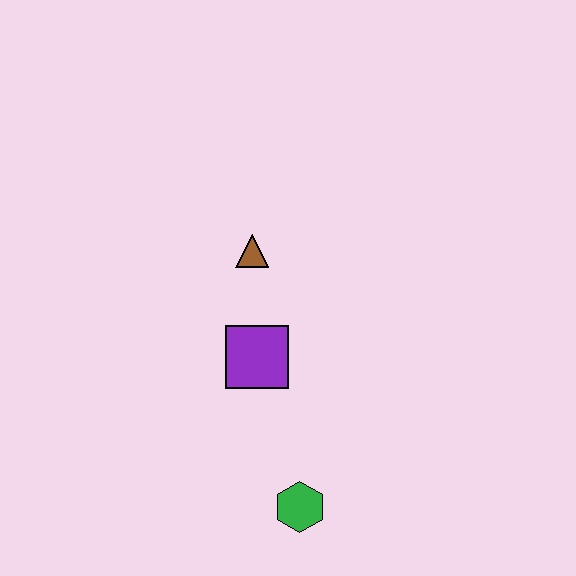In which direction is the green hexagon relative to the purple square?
The green hexagon is below the purple square.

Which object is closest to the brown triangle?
The purple square is closest to the brown triangle.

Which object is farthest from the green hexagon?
The brown triangle is farthest from the green hexagon.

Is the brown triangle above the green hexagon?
Yes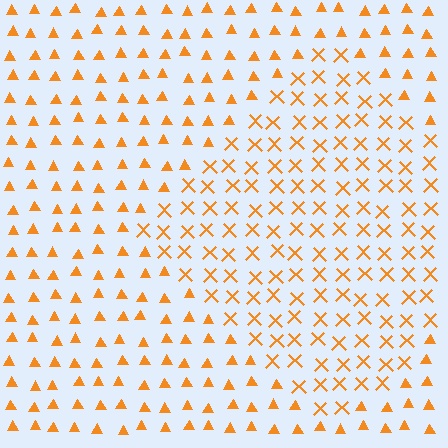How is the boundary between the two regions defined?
The boundary is defined by a change in element shape: X marks inside vs. triangles outside. All elements share the same color and spacing.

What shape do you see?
I see a diamond.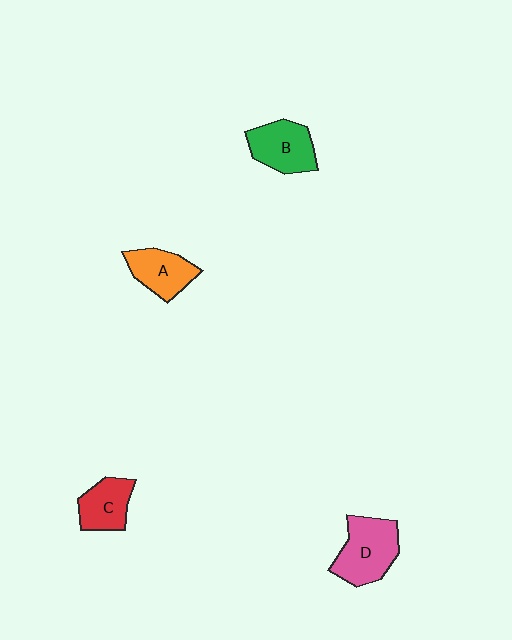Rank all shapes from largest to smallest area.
From largest to smallest: D (pink), B (green), A (orange), C (red).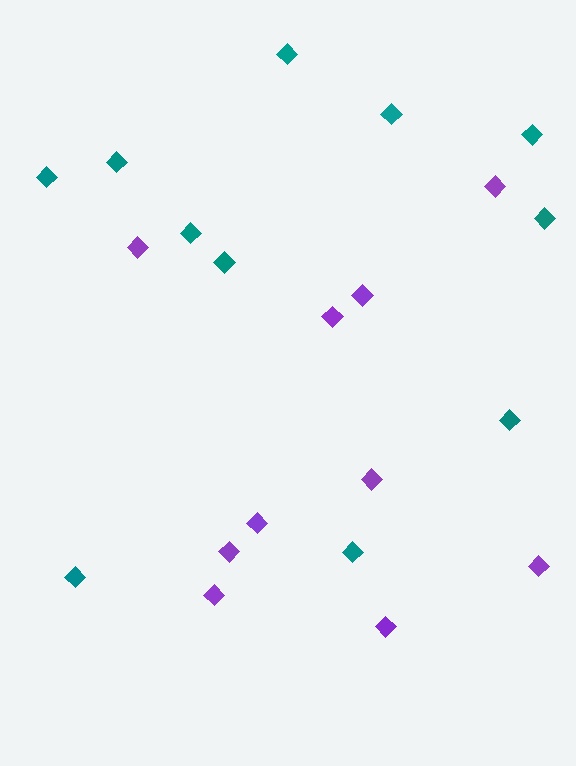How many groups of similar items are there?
There are 2 groups: one group of purple diamonds (10) and one group of teal diamonds (11).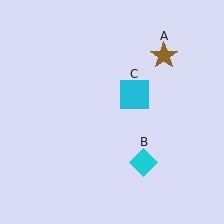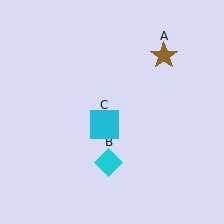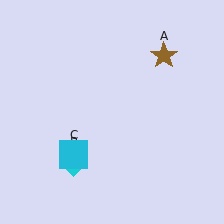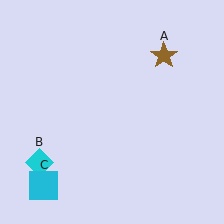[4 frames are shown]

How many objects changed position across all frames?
2 objects changed position: cyan diamond (object B), cyan square (object C).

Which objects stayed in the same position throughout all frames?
Brown star (object A) remained stationary.